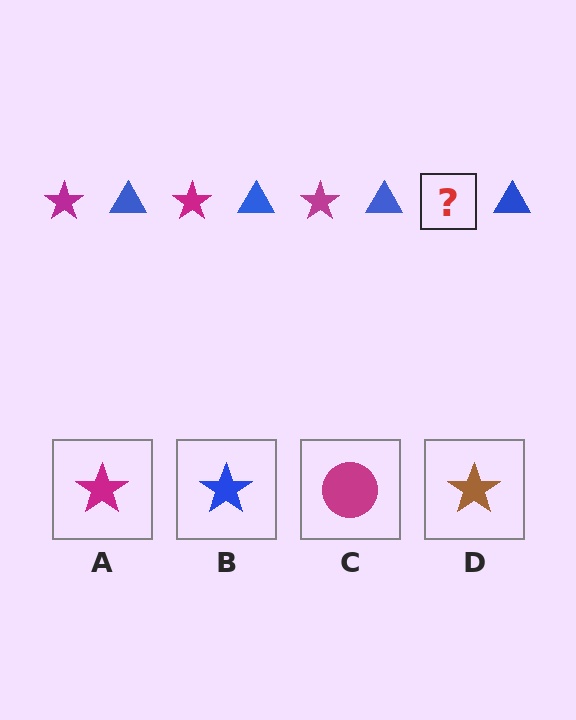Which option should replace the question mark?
Option A.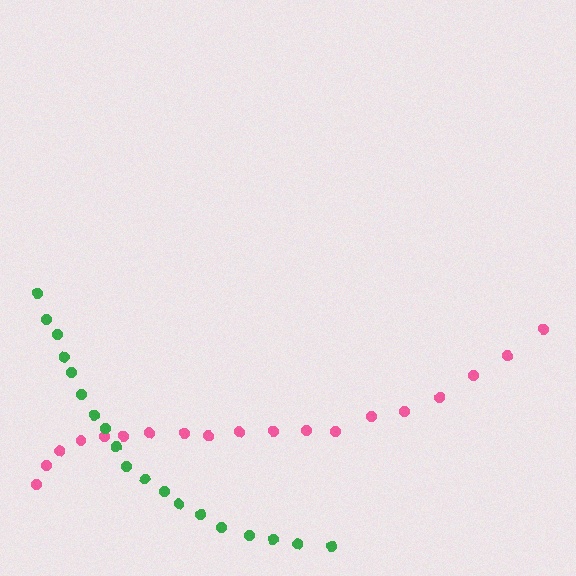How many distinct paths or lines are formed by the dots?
There are 2 distinct paths.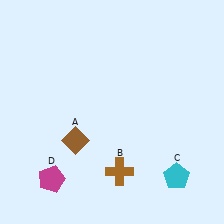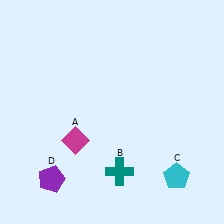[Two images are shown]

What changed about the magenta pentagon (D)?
In Image 1, D is magenta. In Image 2, it changed to purple.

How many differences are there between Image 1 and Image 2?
There are 3 differences between the two images.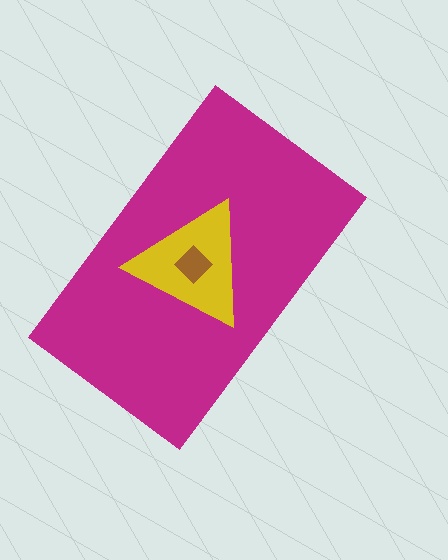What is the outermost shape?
The magenta rectangle.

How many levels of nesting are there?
3.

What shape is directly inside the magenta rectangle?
The yellow triangle.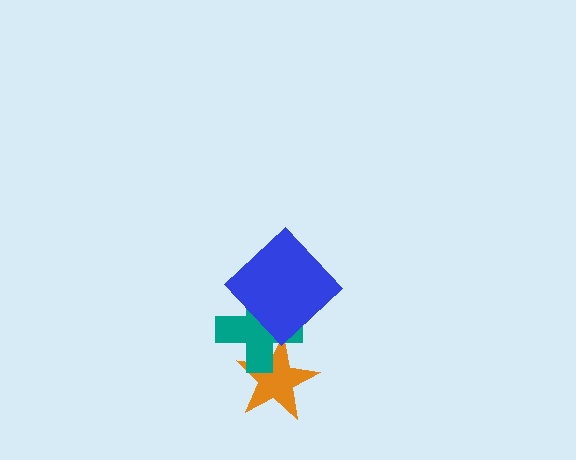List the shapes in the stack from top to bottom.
From top to bottom: the blue diamond, the teal cross, the orange star.